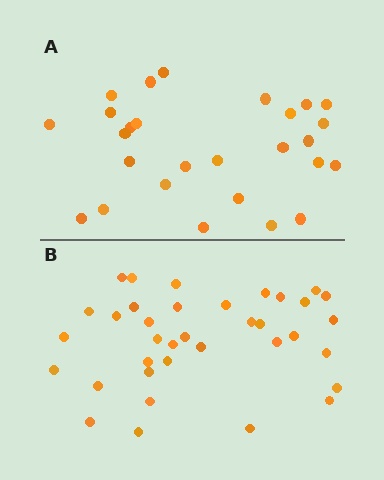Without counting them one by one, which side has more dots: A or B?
Region B (the bottom region) has more dots.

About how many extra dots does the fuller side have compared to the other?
Region B has roughly 8 or so more dots than region A.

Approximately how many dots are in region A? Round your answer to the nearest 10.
About 30 dots. (The exact count is 27, which rounds to 30.)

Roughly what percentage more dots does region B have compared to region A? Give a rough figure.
About 35% more.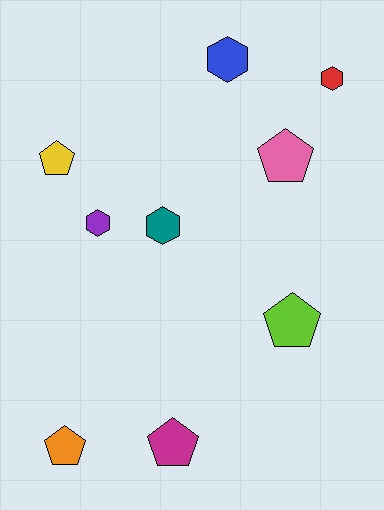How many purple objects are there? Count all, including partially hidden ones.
There is 1 purple object.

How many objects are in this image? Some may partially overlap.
There are 9 objects.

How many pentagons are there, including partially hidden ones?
There are 5 pentagons.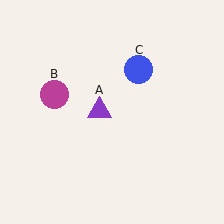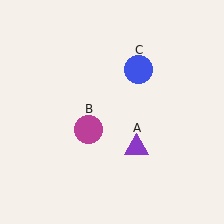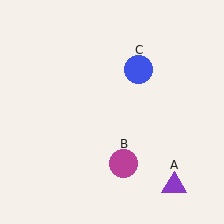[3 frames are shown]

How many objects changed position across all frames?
2 objects changed position: purple triangle (object A), magenta circle (object B).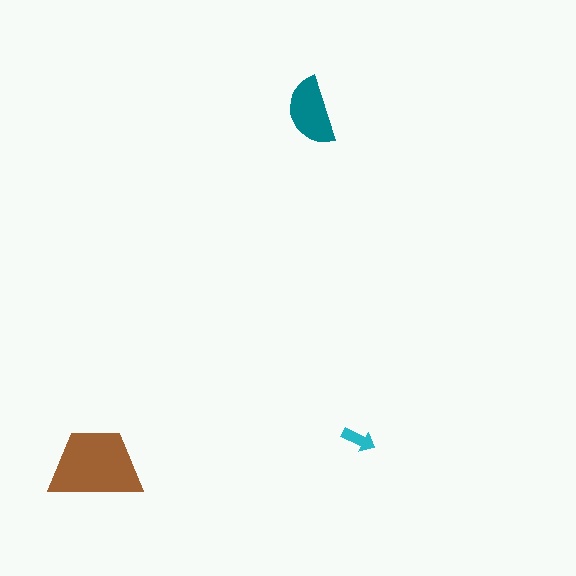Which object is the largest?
The brown trapezoid.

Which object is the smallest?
The cyan arrow.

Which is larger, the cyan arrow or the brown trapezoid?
The brown trapezoid.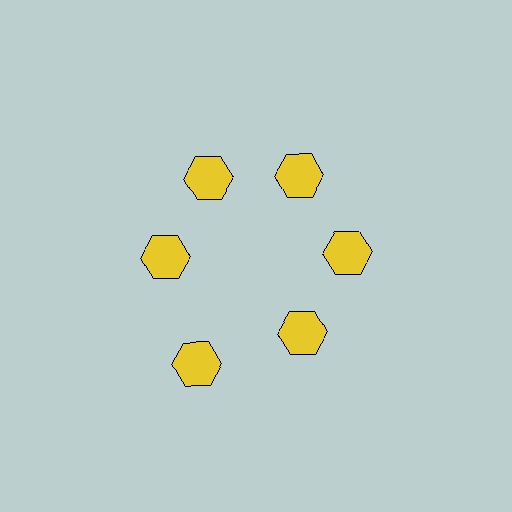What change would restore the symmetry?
The symmetry would be restored by moving it inward, back onto the ring so that all 6 hexagons sit at equal angles and equal distance from the center.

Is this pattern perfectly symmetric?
No. The 6 yellow hexagons are arranged in a ring, but one element near the 7 o'clock position is pushed outward from the center, breaking the 6-fold rotational symmetry.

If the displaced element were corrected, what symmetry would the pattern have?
It would have 6-fold rotational symmetry — the pattern would map onto itself every 60 degrees.